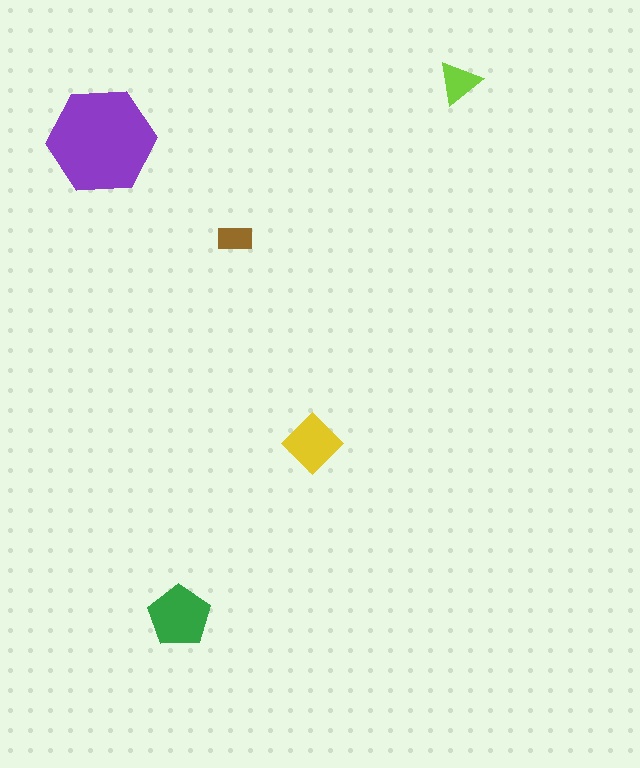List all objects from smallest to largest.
The brown rectangle, the lime triangle, the yellow diamond, the green pentagon, the purple hexagon.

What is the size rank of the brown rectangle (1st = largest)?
5th.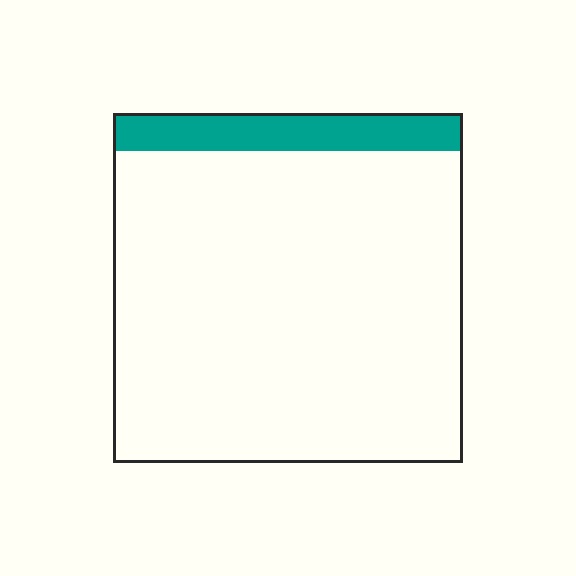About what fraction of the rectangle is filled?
About one tenth (1/10).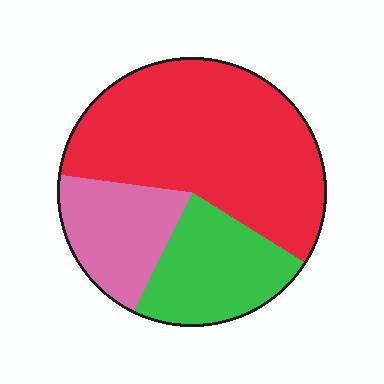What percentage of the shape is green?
Green takes up about one quarter (1/4) of the shape.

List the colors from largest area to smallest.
From largest to smallest: red, green, pink.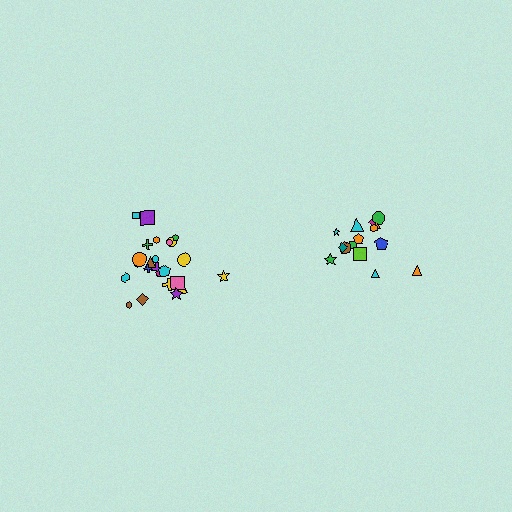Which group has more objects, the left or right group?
The left group.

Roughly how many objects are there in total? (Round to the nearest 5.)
Roughly 40 objects in total.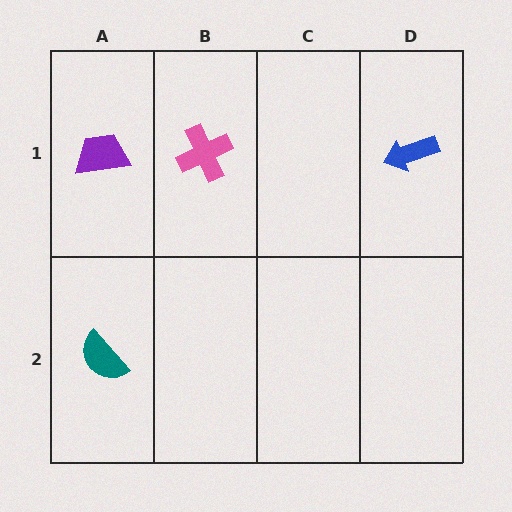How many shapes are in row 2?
1 shape.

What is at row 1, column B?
A pink cross.